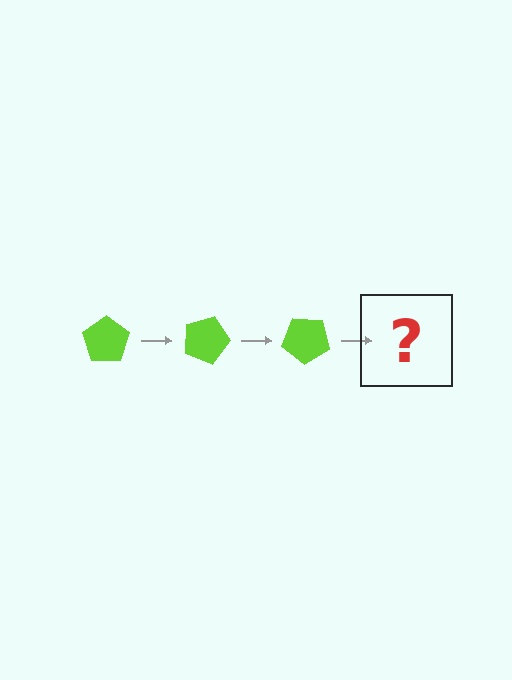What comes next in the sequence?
The next element should be a lime pentagon rotated 60 degrees.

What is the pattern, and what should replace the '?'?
The pattern is that the pentagon rotates 20 degrees each step. The '?' should be a lime pentagon rotated 60 degrees.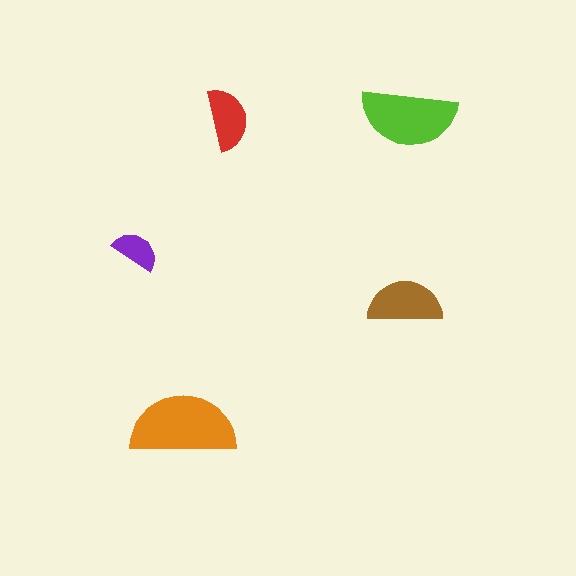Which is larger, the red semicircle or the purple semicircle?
The red one.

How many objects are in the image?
There are 5 objects in the image.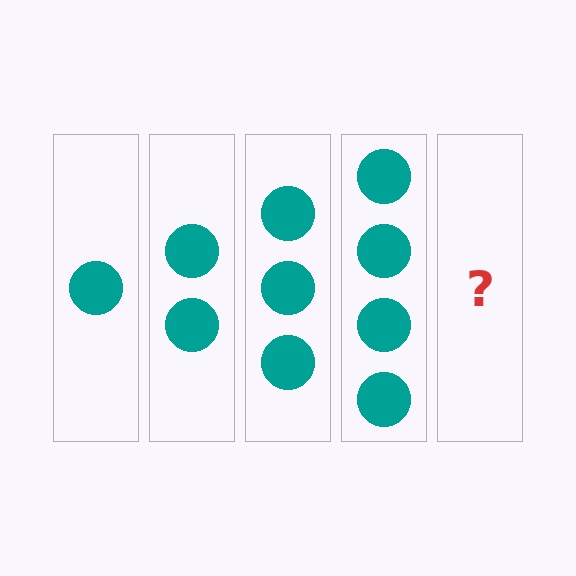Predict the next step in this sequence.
The next step is 5 circles.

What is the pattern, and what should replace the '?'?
The pattern is that each step adds one more circle. The '?' should be 5 circles.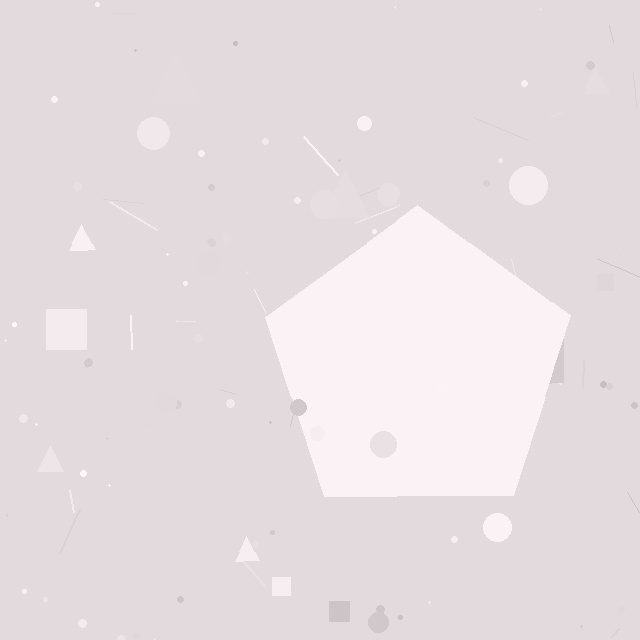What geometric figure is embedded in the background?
A pentagon is embedded in the background.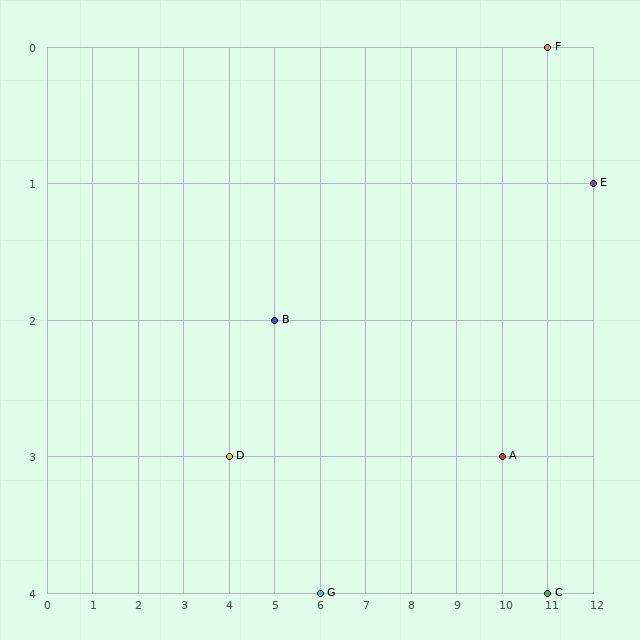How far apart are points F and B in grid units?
Points F and B are 6 columns and 2 rows apart (about 6.3 grid units diagonally).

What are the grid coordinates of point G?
Point G is at grid coordinates (6, 4).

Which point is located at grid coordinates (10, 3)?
Point A is at (10, 3).